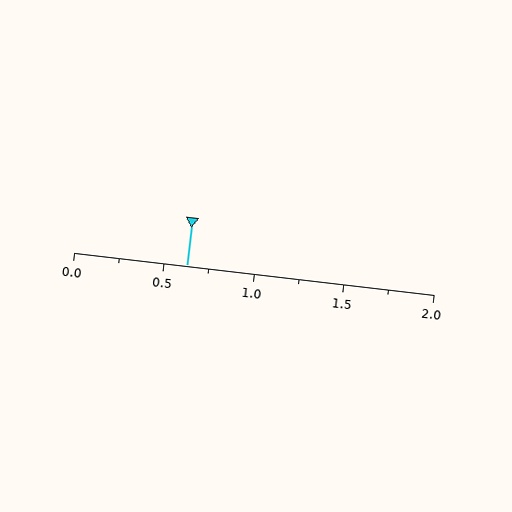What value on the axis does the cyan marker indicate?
The marker indicates approximately 0.62.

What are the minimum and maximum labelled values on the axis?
The axis runs from 0.0 to 2.0.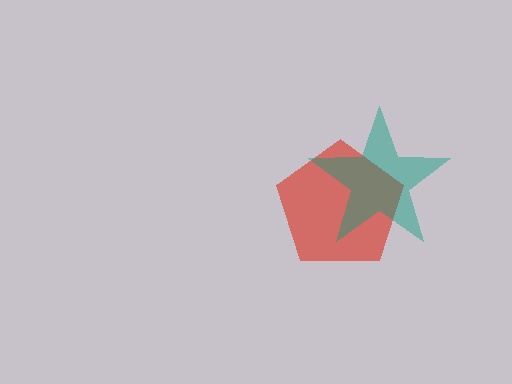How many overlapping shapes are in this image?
There are 2 overlapping shapes in the image.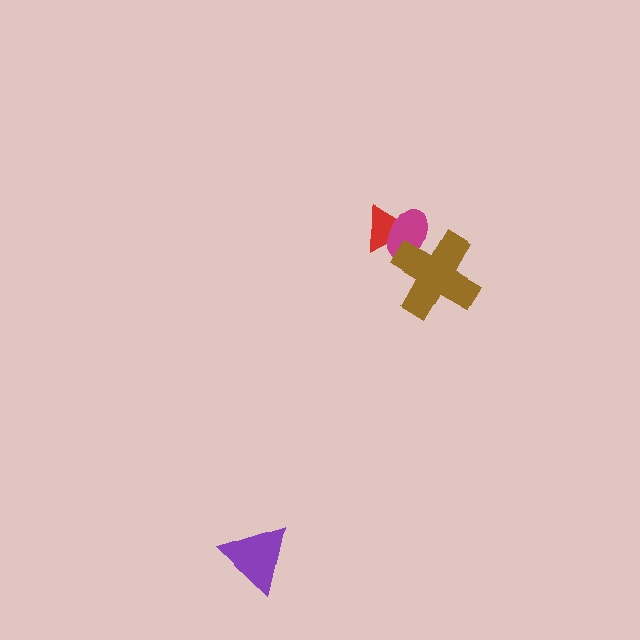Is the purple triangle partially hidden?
No, no other shape covers it.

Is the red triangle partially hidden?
Yes, it is partially covered by another shape.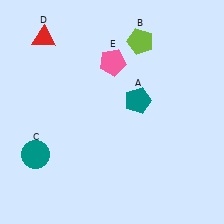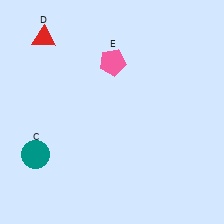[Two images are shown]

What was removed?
The lime pentagon (B), the teal pentagon (A) were removed in Image 2.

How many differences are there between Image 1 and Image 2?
There are 2 differences between the two images.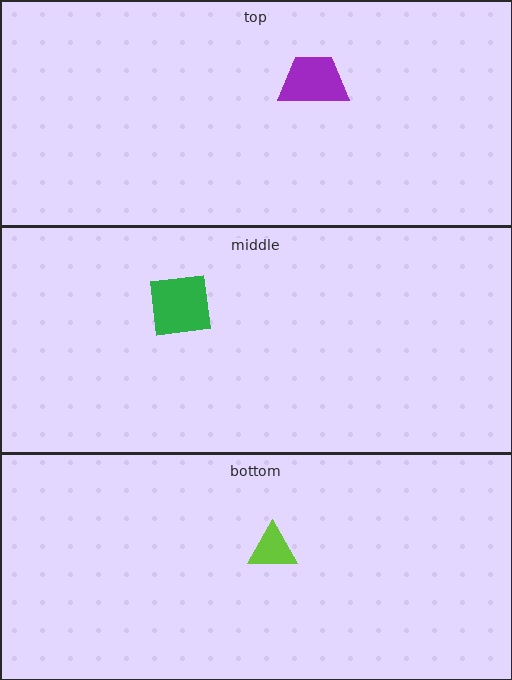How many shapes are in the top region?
1.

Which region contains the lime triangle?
The bottom region.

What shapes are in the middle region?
The green square.